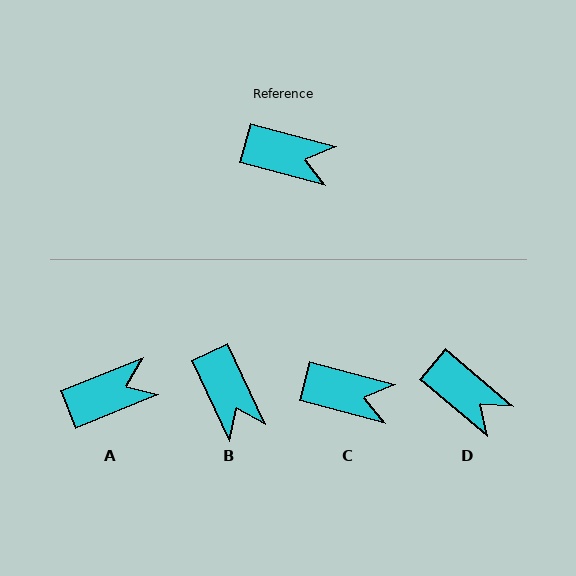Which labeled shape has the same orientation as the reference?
C.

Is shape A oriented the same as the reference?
No, it is off by about 37 degrees.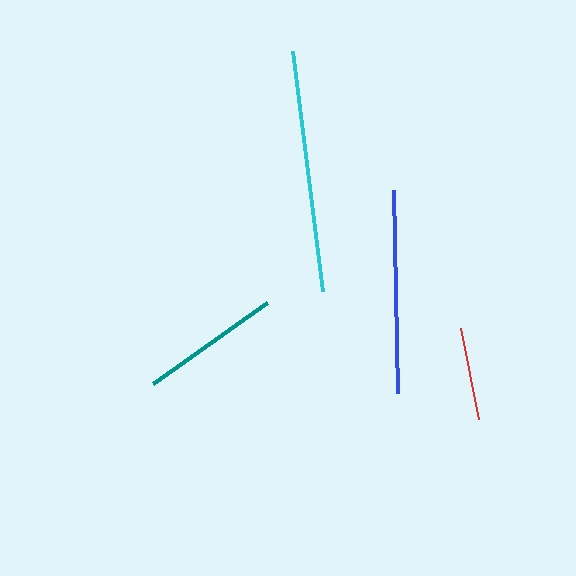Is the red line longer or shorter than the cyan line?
The cyan line is longer than the red line.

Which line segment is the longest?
The cyan line is the longest at approximately 242 pixels.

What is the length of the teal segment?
The teal segment is approximately 140 pixels long.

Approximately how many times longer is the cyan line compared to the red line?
The cyan line is approximately 2.6 times the length of the red line.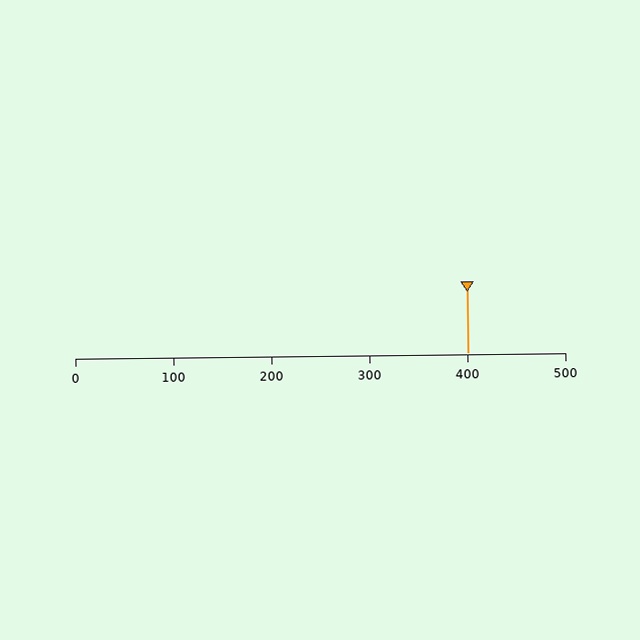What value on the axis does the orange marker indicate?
The marker indicates approximately 400.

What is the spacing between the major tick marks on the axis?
The major ticks are spaced 100 apart.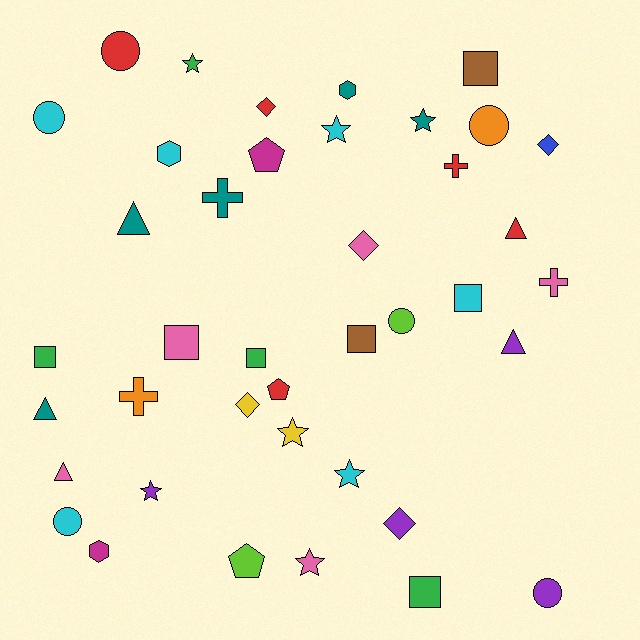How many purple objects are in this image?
There are 4 purple objects.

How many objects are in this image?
There are 40 objects.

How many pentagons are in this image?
There are 3 pentagons.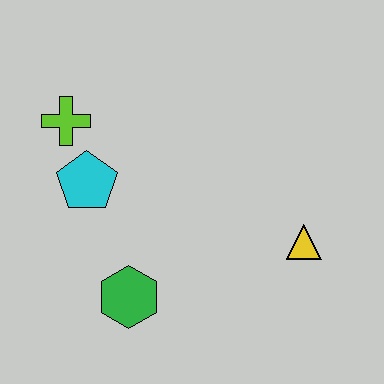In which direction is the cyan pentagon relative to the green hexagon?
The cyan pentagon is above the green hexagon.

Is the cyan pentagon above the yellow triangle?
Yes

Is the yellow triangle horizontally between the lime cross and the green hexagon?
No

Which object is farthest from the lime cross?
The yellow triangle is farthest from the lime cross.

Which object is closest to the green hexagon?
The cyan pentagon is closest to the green hexagon.